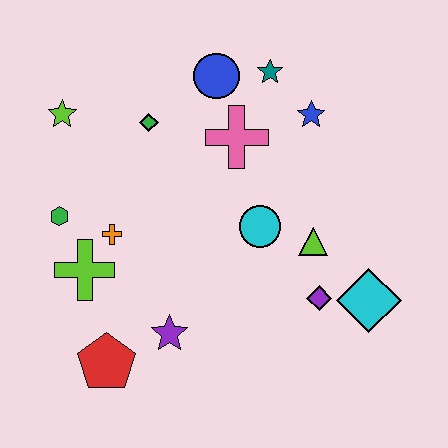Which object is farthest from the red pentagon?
The teal star is farthest from the red pentagon.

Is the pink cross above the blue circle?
No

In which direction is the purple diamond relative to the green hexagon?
The purple diamond is to the right of the green hexagon.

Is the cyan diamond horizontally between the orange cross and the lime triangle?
No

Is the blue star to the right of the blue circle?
Yes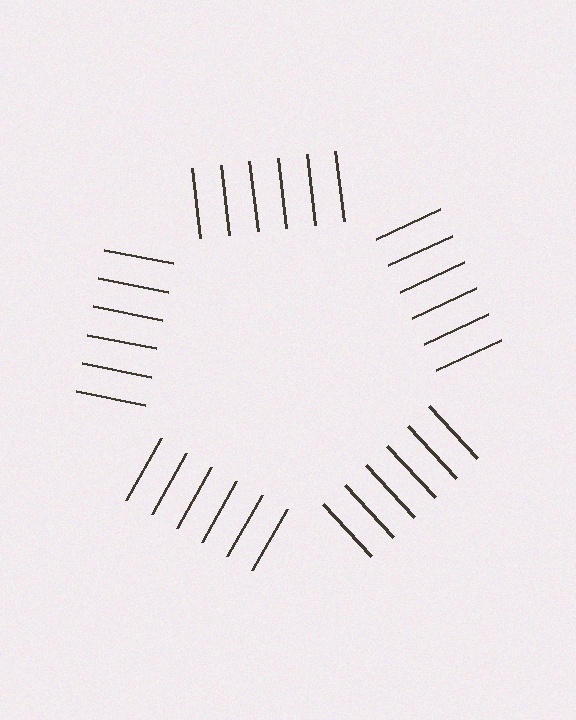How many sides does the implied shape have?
5 sides — the line-ends trace a pentagon.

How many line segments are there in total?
30 — 6 along each of the 5 edges.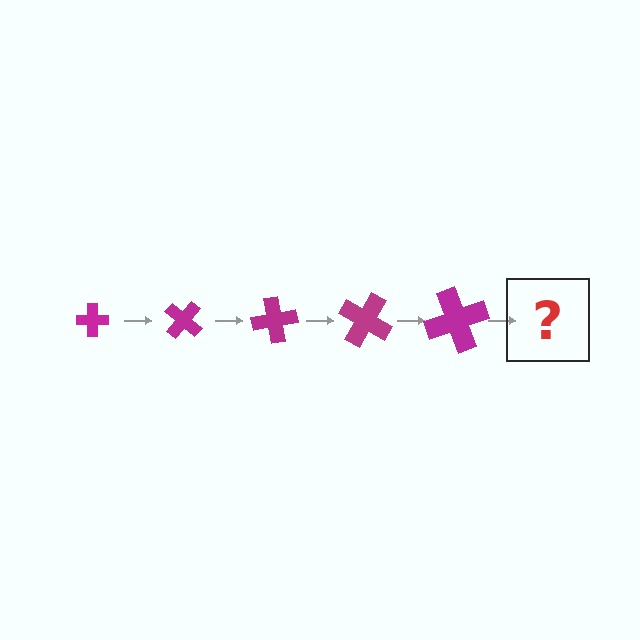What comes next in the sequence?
The next element should be a cross, larger than the previous one and rotated 200 degrees from the start.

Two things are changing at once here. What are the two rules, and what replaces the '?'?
The two rules are that the cross grows larger each step and it rotates 40 degrees each step. The '?' should be a cross, larger than the previous one and rotated 200 degrees from the start.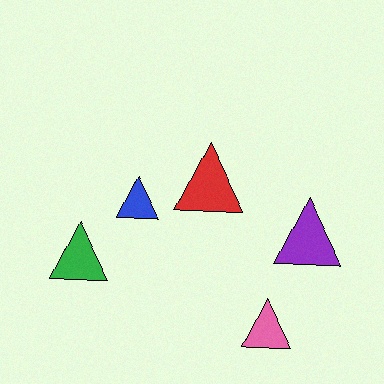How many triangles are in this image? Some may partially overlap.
There are 5 triangles.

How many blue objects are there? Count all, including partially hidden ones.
There is 1 blue object.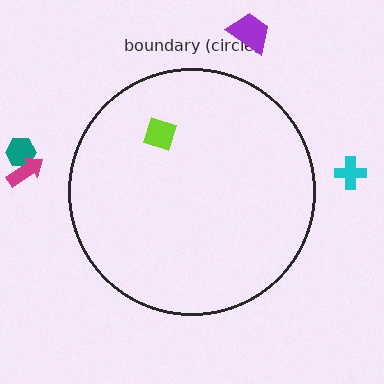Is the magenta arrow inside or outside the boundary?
Outside.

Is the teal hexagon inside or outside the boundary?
Outside.